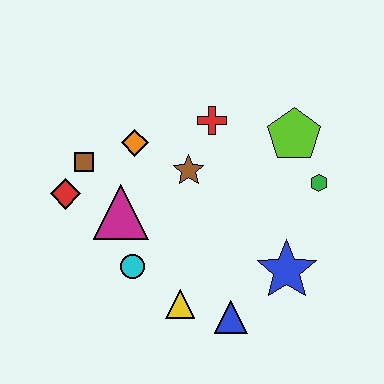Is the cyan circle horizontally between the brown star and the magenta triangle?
Yes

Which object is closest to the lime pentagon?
The green hexagon is closest to the lime pentagon.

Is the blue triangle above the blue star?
No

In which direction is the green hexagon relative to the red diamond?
The green hexagon is to the right of the red diamond.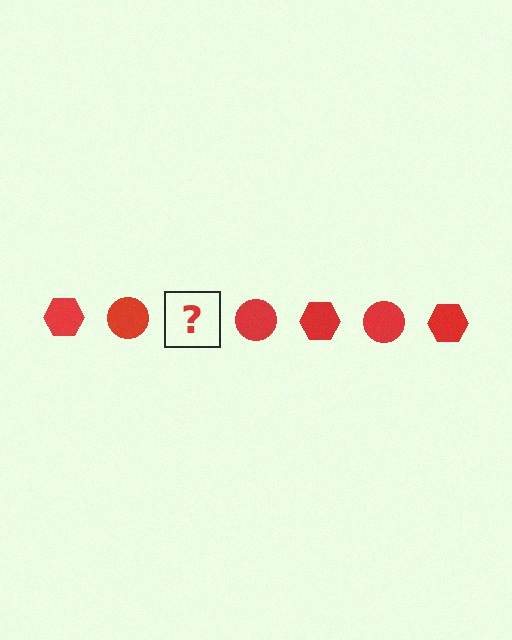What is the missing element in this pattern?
The missing element is a red hexagon.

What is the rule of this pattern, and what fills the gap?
The rule is that the pattern cycles through hexagon, circle shapes in red. The gap should be filled with a red hexagon.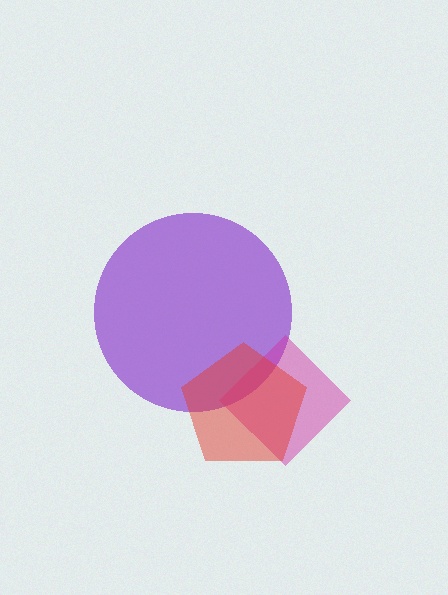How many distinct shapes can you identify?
There are 3 distinct shapes: a purple circle, a magenta diamond, a red pentagon.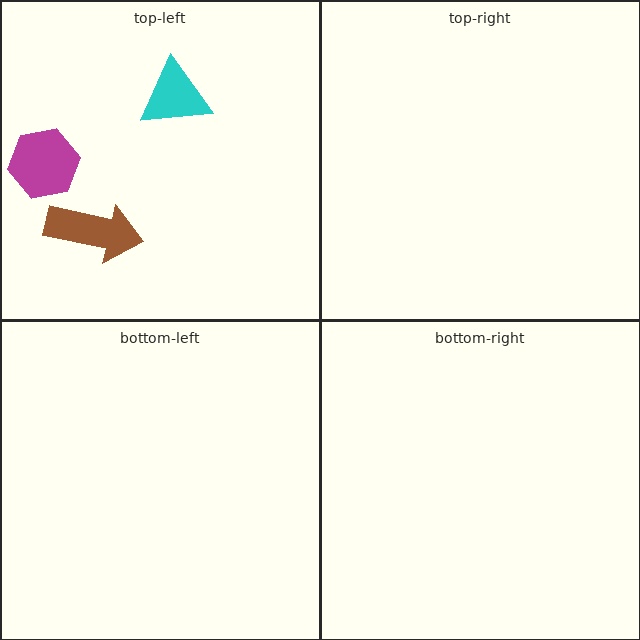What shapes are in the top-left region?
The magenta hexagon, the cyan triangle, the brown arrow.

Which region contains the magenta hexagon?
The top-left region.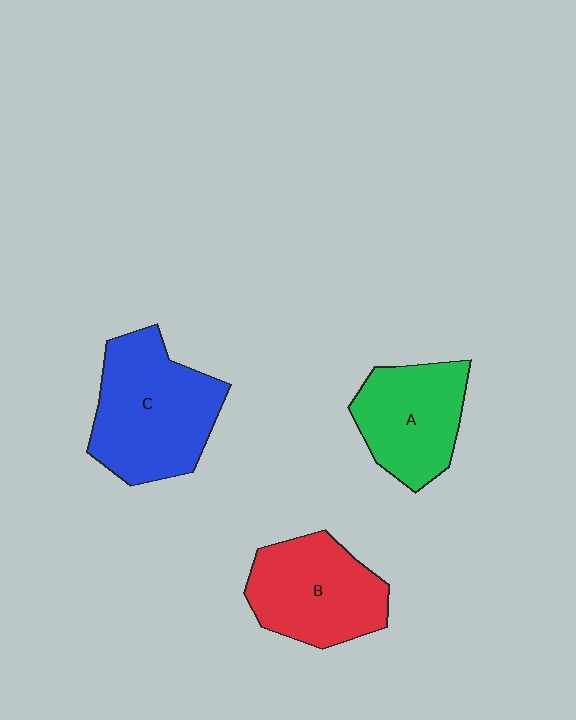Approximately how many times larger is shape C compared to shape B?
Approximately 1.2 times.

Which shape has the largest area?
Shape C (blue).